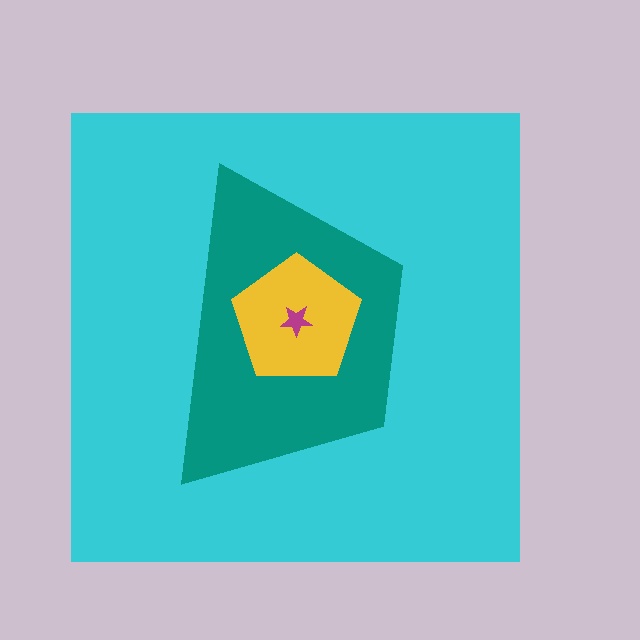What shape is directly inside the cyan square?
The teal trapezoid.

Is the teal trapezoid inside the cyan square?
Yes.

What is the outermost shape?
The cyan square.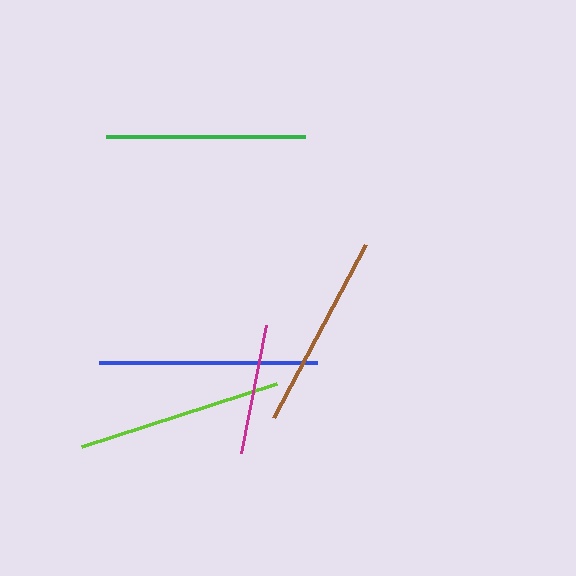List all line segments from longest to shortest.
From longest to shortest: blue, lime, green, brown, magenta.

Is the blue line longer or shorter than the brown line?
The blue line is longer than the brown line.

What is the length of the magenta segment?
The magenta segment is approximately 130 pixels long.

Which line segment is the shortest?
The magenta line is the shortest at approximately 130 pixels.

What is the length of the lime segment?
The lime segment is approximately 206 pixels long.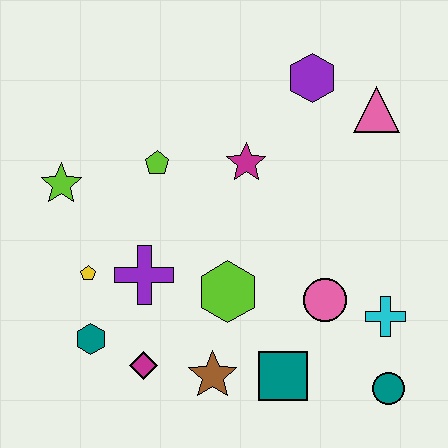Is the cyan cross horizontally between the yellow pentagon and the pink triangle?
No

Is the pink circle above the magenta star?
No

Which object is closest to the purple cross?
The yellow pentagon is closest to the purple cross.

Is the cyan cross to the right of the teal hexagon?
Yes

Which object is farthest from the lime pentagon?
The teal circle is farthest from the lime pentagon.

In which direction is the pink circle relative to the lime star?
The pink circle is to the right of the lime star.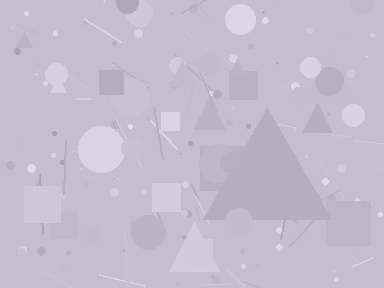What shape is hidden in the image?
A triangle is hidden in the image.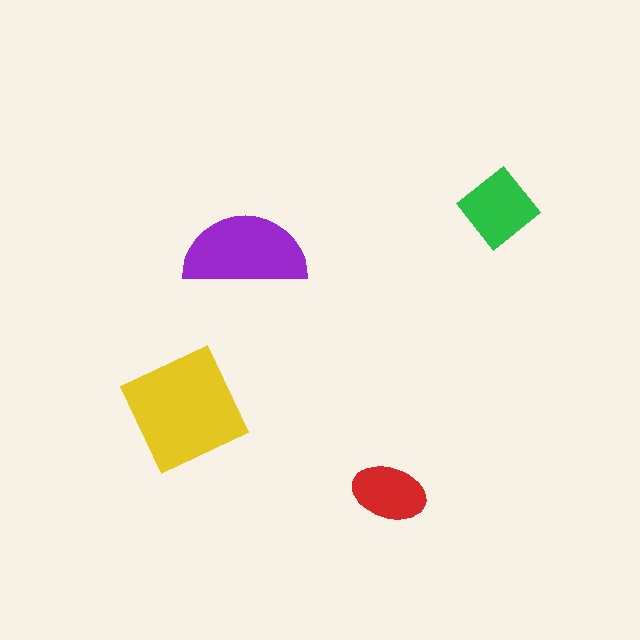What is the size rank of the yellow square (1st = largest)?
1st.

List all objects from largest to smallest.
The yellow square, the purple semicircle, the green diamond, the red ellipse.